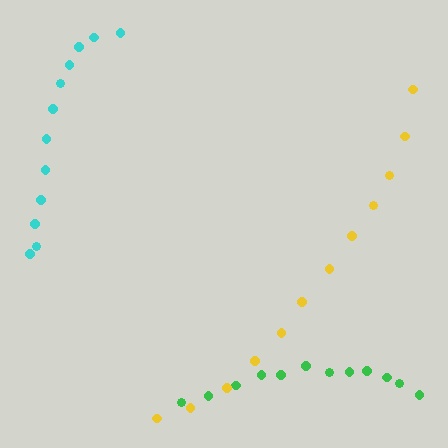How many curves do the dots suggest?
There are 3 distinct paths.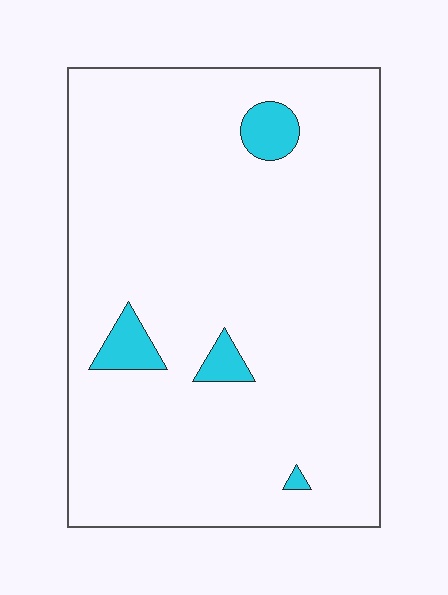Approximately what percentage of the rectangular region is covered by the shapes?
Approximately 5%.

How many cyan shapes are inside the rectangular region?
4.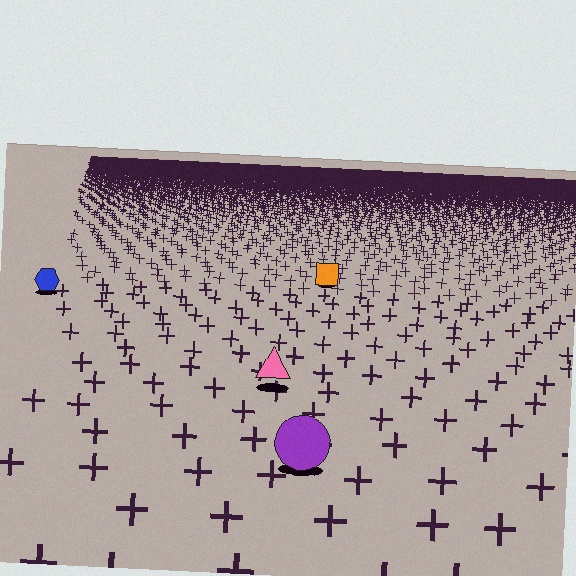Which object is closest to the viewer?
The purple circle is closest. The texture marks near it are larger and more spread out.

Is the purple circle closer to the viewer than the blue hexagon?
Yes. The purple circle is closer — you can tell from the texture gradient: the ground texture is coarser near it.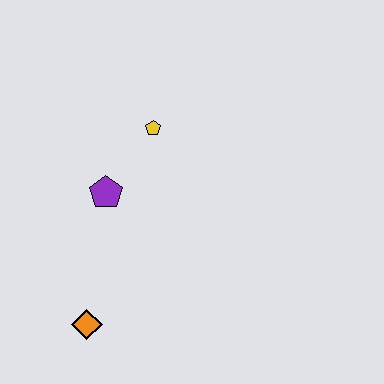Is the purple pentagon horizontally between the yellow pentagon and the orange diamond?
Yes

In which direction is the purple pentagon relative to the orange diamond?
The purple pentagon is above the orange diamond.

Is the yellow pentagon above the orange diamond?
Yes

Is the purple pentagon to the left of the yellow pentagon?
Yes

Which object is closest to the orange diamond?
The purple pentagon is closest to the orange diamond.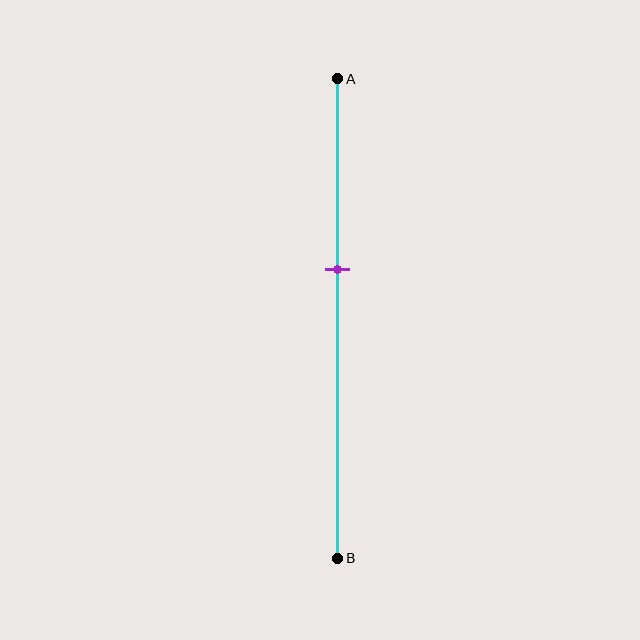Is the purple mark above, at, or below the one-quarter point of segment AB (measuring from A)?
The purple mark is below the one-quarter point of segment AB.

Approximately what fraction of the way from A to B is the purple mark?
The purple mark is approximately 40% of the way from A to B.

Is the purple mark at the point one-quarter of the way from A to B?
No, the mark is at about 40% from A, not at the 25% one-quarter point.